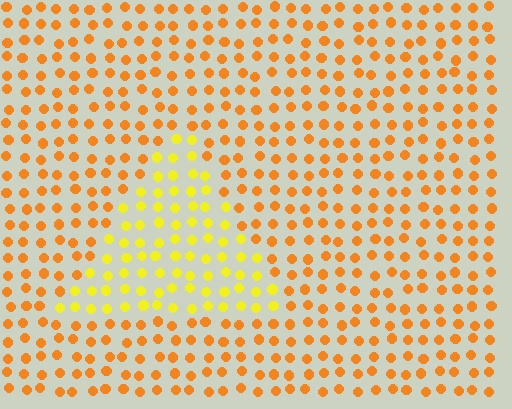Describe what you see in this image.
The image is filled with small orange elements in a uniform arrangement. A triangle-shaped region is visible where the elements are tinted to a slightly different hue, forming a subtle color boundary.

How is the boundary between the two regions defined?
The boundary is defined purely by a slight shift in hue (about 31 degrees). Spacing, size, and orientation are identical on both sides.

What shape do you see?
I see a triangle.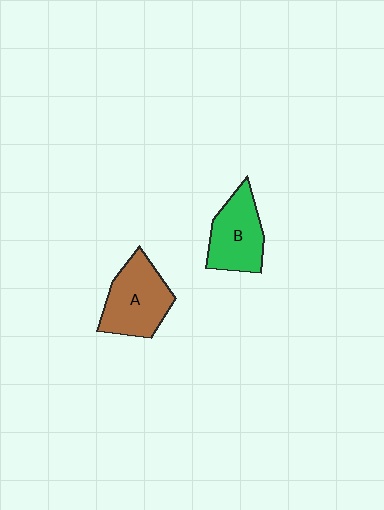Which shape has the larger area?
Shape A (brown).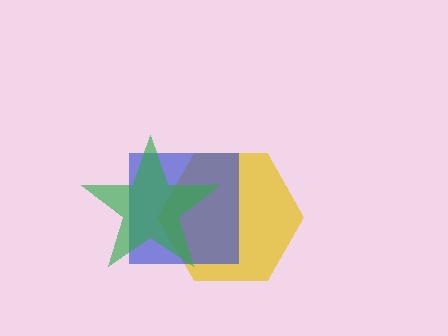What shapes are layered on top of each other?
The layered shapes are: a yellow hexagon, a blue square, a green star.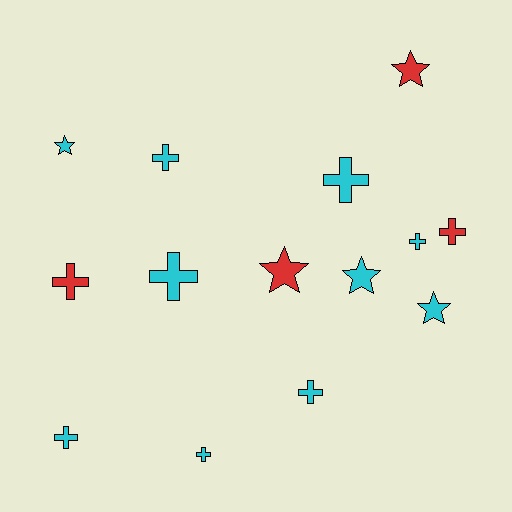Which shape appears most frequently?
Cross, with 9 objects.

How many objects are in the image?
There are 14 objects.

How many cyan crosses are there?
There are 7 cyan crosses.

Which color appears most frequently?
Cyan, with 10 objects.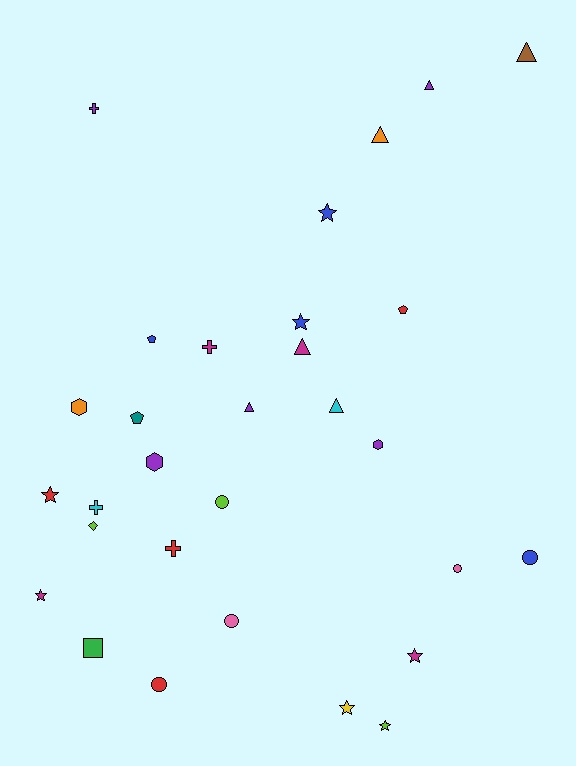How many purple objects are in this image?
There are 5 purple objects.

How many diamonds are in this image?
There is 1 diamond.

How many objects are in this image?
There are 30 objects.